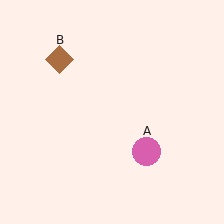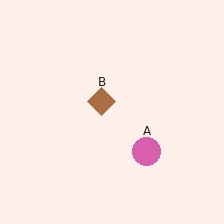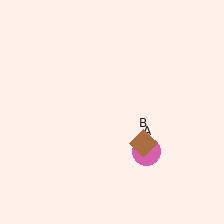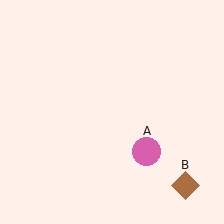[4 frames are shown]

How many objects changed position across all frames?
1 object changed position: brown diamond (object B).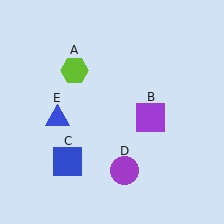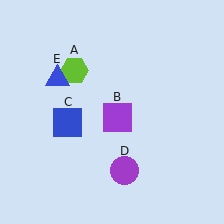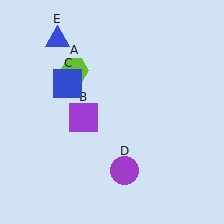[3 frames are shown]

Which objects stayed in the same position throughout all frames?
Lime hexagon (object A) and purple circle (object D) remained stationary.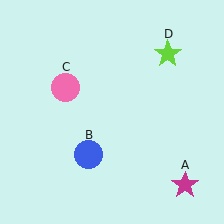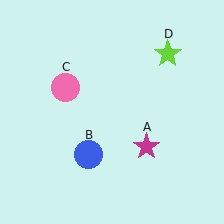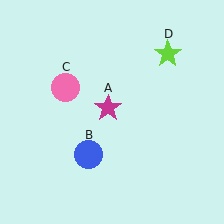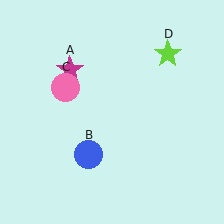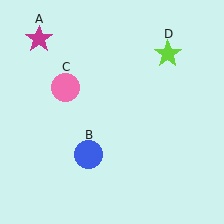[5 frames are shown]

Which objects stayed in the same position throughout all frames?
Blue circle (object B) and pink circle (object C) and lime star (object D) remained stationary.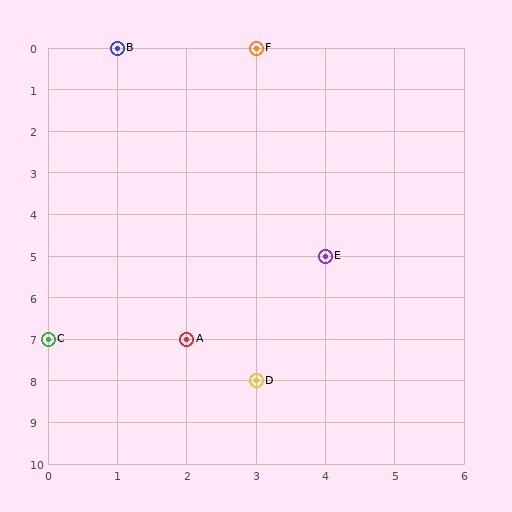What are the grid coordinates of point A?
Point A is at grid coordinates (2, 7).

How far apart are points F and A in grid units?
Points F and A are 1 column and 7 rows apart (about 7.1 grid units diagonally).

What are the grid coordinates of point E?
Point E is at grid coordinates (4, 5).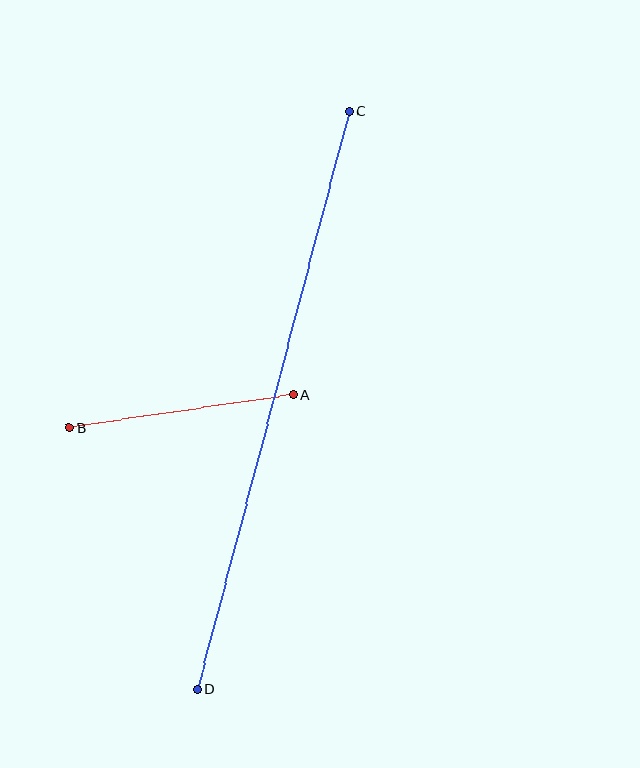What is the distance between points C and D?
The distance is approximately 597 pixels.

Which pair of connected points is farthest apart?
Points C and D are farthest apart.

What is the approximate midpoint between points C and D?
The midpoint is at approximately (273, 400) pixels.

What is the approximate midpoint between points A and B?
The midpoint is at approximately (181, 412) pixels.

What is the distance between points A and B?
The distance is approximately 226 pixels.